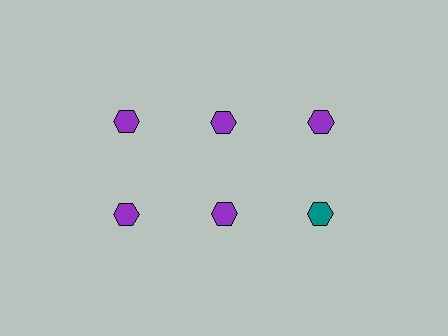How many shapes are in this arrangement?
There are 6 shapes arranged in a grid pattern.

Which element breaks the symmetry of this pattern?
The teal hexagon in the second row, center column breaks the symmetry. All other shapes are purple hexagons.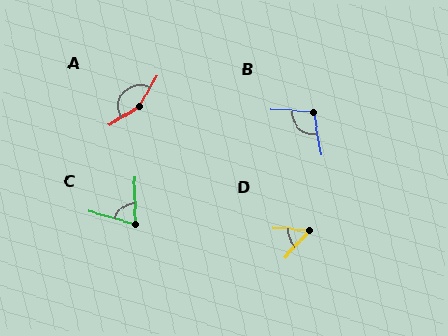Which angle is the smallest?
D, at approximately 53 degrees.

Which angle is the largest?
A, at approximately 153 degrees.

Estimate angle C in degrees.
Approximately 73 degrees.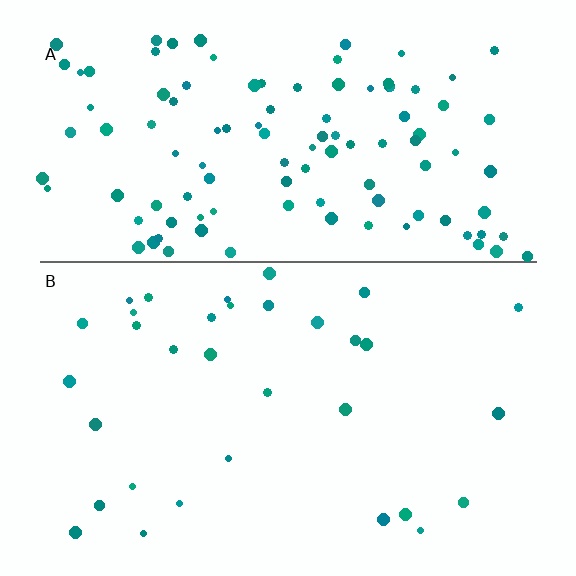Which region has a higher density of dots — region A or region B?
A (the top).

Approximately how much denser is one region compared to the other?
Approximately 3.4× — region A over region B.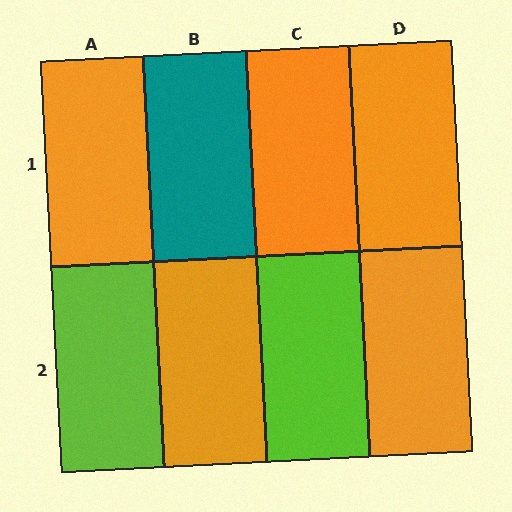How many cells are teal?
1 cell is teal.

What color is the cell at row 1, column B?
Teal.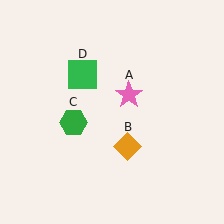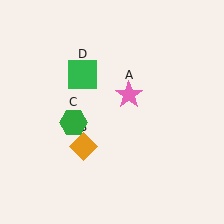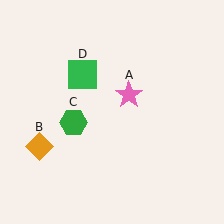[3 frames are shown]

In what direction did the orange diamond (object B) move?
The orange diamond (object B) moved left.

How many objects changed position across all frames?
1 object changed position: orange diamond (object B).